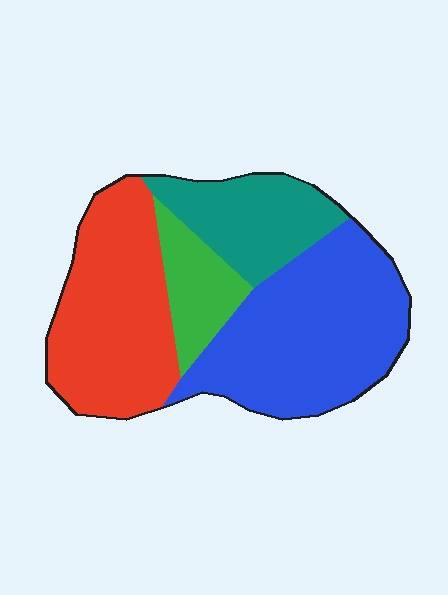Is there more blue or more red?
Blue.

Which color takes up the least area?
Green, at roughly 10%.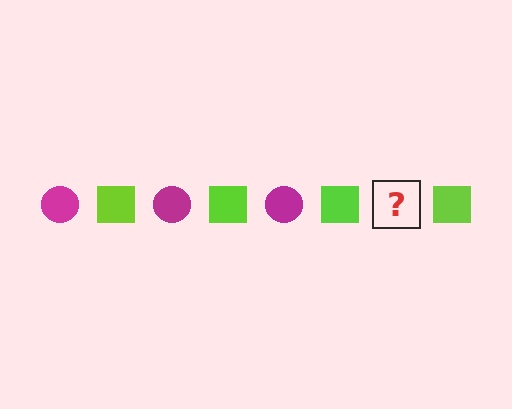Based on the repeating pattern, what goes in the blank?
The blank should be a magenta circle.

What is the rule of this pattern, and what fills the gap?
The rule is that the pattern alternates between magenta circle and lime square. The gap should be filled with a magenta circle.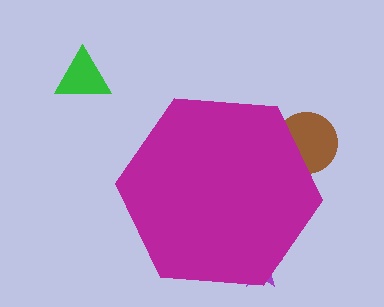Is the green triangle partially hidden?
No, the green triangle is fully visible.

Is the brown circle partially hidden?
Yes, the brown circle is partially hidden behind the magenta hexagon.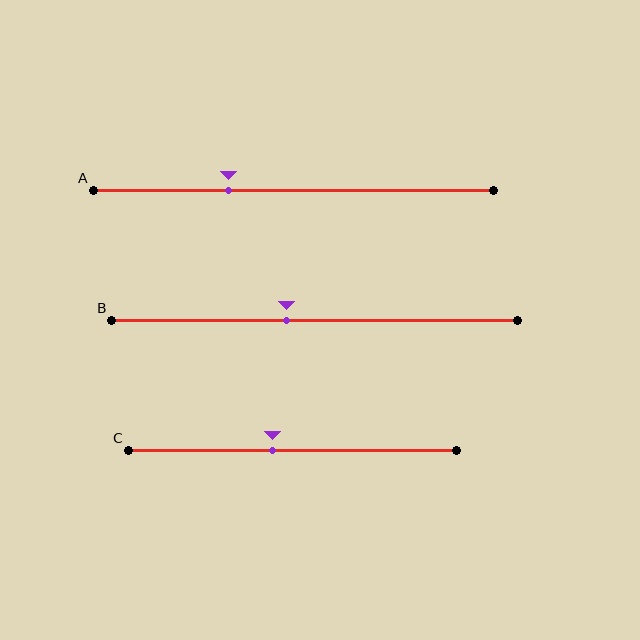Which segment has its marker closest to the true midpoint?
Segment C has its marker closest to the true midpoint.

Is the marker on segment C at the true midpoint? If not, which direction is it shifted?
No, the marker on segment C is shifted to the left by about 6% of the segment length.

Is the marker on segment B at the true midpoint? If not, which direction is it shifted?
No, the marker on segment B is shifted to the left by about 7% of the segment length.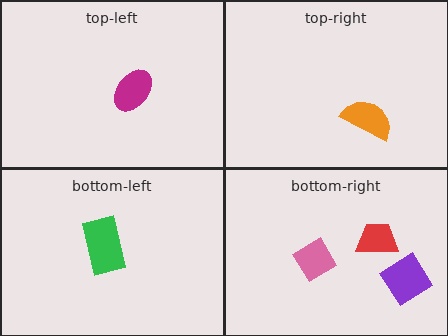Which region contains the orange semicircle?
The top-right region.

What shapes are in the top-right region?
The orange semicircle.